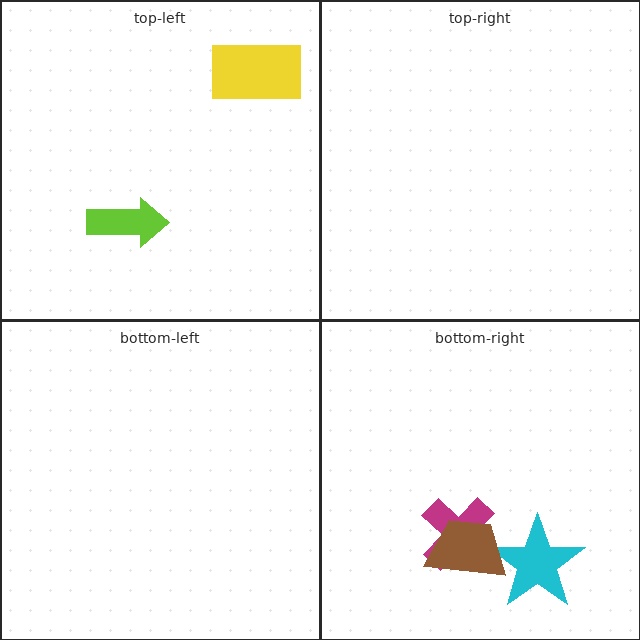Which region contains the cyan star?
The bottom-right region.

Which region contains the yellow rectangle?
The top-left region.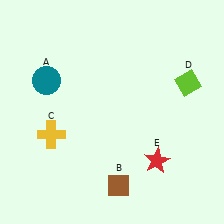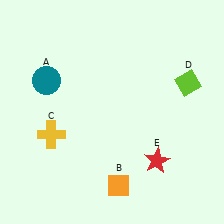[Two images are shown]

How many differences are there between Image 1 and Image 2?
There is 1 difference between the two images.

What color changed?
The diamond (B) changed from brown in Image 1 to orange in Image 2.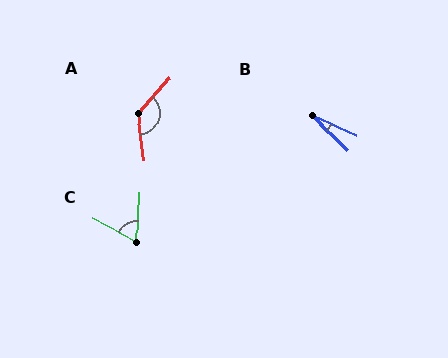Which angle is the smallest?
B, at approximately 20 degrees.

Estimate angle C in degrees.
Approximately 64 degrees.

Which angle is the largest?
A, at approximately 131 degrees.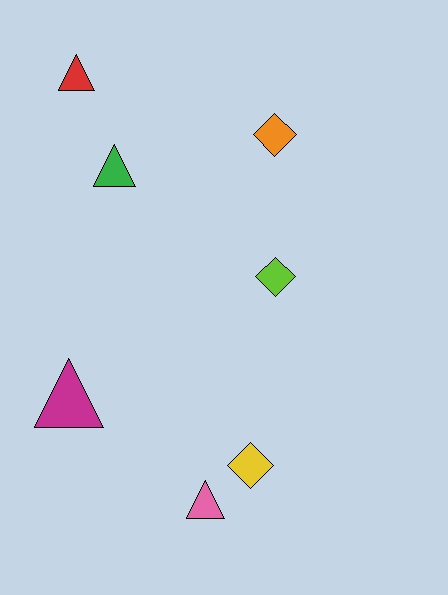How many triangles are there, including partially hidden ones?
There are 4 triangles.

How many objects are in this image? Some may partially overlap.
There are 7 objects.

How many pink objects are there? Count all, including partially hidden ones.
There is 1 pink object.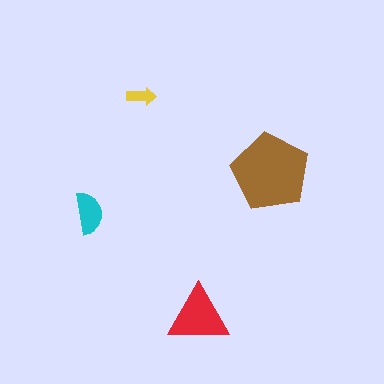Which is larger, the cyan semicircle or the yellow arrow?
The cyan semicircle.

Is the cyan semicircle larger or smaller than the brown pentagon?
Smaller.